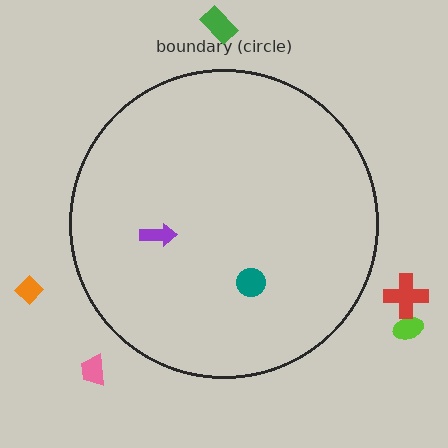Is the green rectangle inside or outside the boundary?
Outside.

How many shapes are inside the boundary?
2 inside, 5 outside.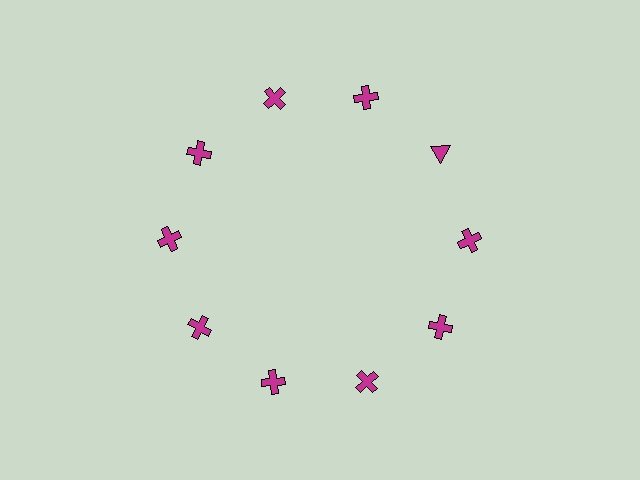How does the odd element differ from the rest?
It has a different shape: triangle instead of cross.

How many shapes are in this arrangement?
There are 10 shapes arranged in a ring pattern.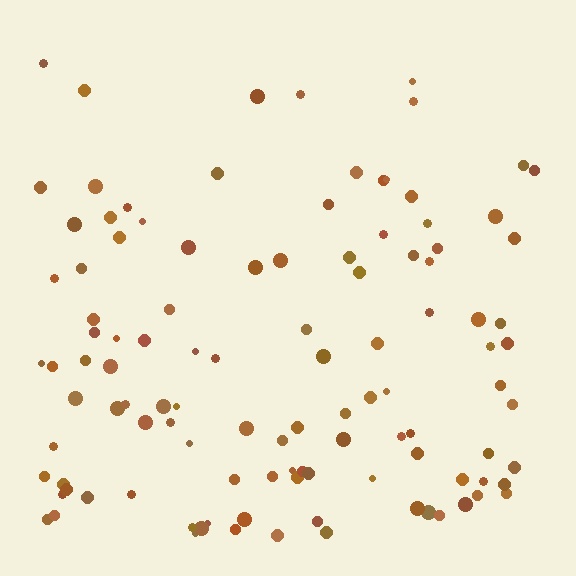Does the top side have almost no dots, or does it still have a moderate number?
Still a moderate number, just noticeably fewer than the bottom.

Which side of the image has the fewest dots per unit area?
The top.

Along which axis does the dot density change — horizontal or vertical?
Vertical.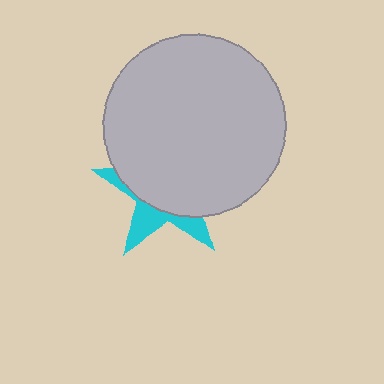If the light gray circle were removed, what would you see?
You would see the complete cyan star.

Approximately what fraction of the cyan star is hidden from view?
Roughly 69% of the cyan star is hidden behind the light gray circle.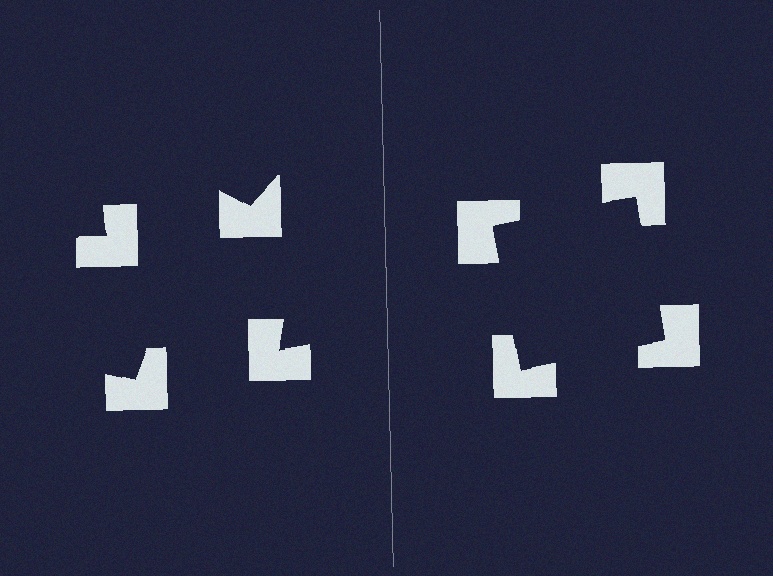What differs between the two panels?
The notched squares are positioned identically on both sides; only the wedge orientations differ. On the right they align to a square; on the left they are misaligned.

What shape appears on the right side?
An illusory square.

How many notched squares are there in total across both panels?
8 — 4 on each side.